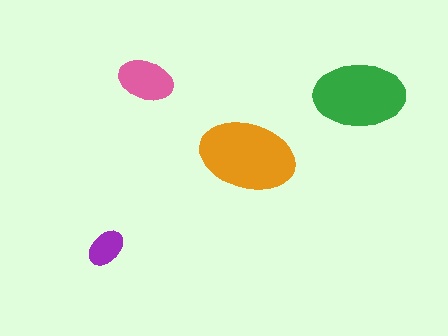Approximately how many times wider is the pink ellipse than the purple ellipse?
About 1.5 times wider.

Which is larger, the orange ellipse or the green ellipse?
The orange one.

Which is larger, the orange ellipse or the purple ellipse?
The orange one.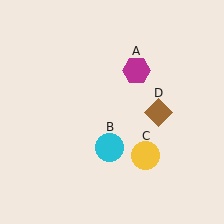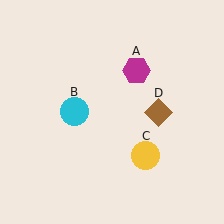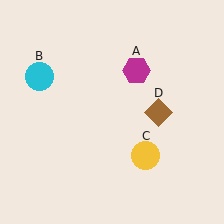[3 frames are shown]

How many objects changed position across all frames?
1 object changed position: cyan circle (object B).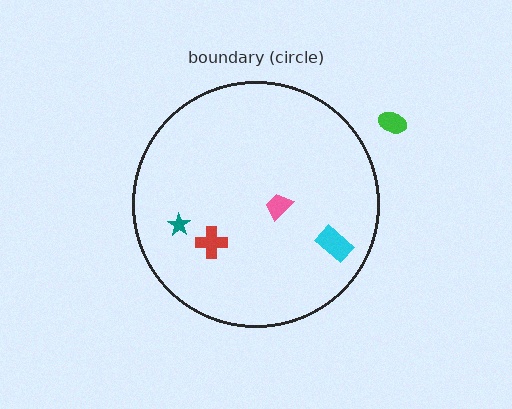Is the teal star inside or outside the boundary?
Inside.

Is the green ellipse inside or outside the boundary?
Outside.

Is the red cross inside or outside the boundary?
Inside.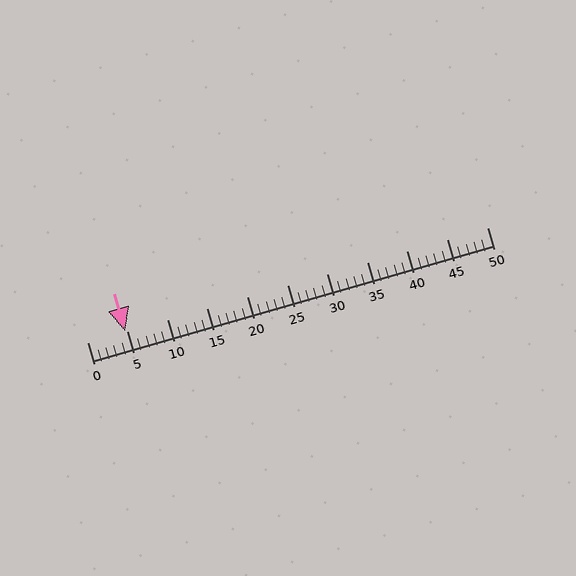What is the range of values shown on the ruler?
The ruler shows values from 0 to 50.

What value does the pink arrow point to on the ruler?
The pink arrow points to approximately 5.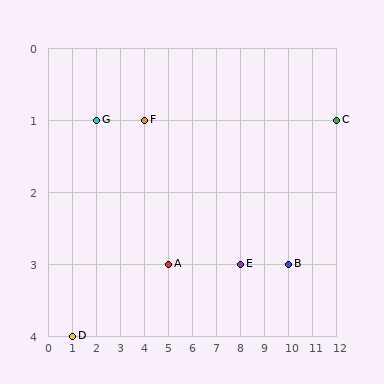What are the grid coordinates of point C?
Point C is at grid coordinates (12, 1).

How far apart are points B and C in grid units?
Points B and C are 2 columns and 2 rows apart (about 2.8 grid units diagonally).